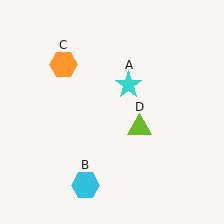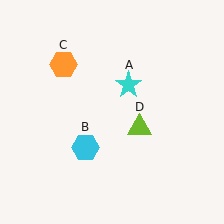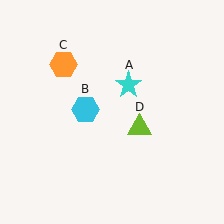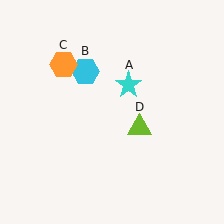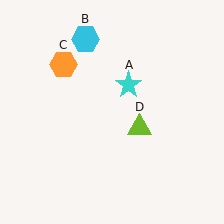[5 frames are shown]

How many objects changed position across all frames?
1 object changed position: cyan hexagon (object B).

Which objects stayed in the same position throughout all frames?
Cyan star (object A) and orange hexagon (object C) and lime triangle (object D) remained stationary.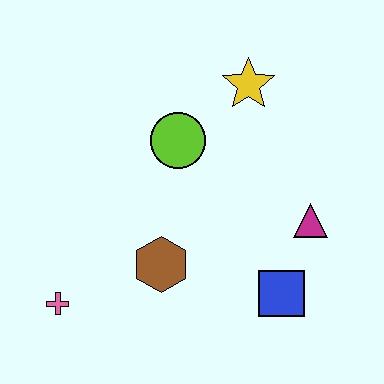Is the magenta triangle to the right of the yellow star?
Yes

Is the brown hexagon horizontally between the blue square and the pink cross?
Yes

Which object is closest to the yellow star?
The lime circle is closest to the yellow star.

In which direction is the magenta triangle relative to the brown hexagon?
The magenta triangle is to the right of the brown hexagon.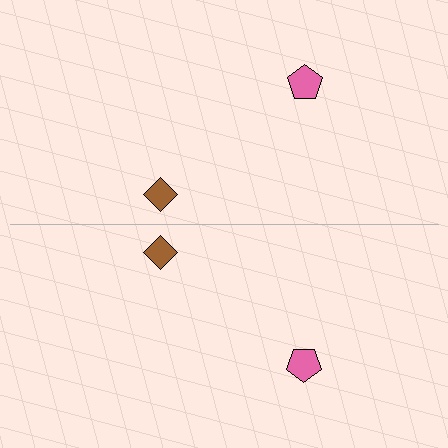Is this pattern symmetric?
Yes, this pattern has bilateral (reflection) symmetry.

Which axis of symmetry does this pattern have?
The pattern has a horizontal axis of symmetry running through the center of the image.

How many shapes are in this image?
There are 4 shapes in this image.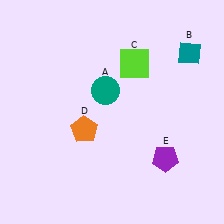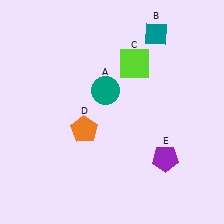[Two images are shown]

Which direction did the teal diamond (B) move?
The teal diamond (B) moved left.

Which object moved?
The teal diamond (B) moved left.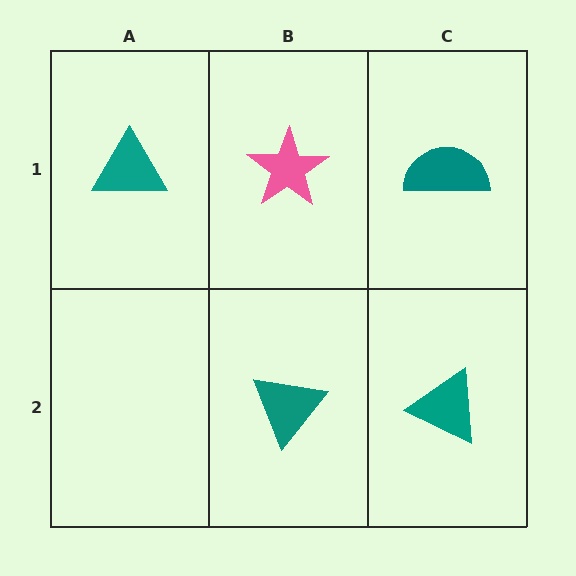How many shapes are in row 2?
2 shapes.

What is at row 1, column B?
A pink star.